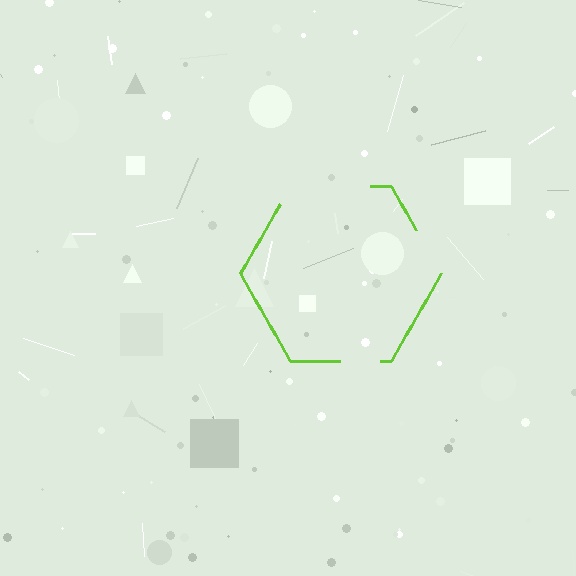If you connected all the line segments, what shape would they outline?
They would outline a hexagon.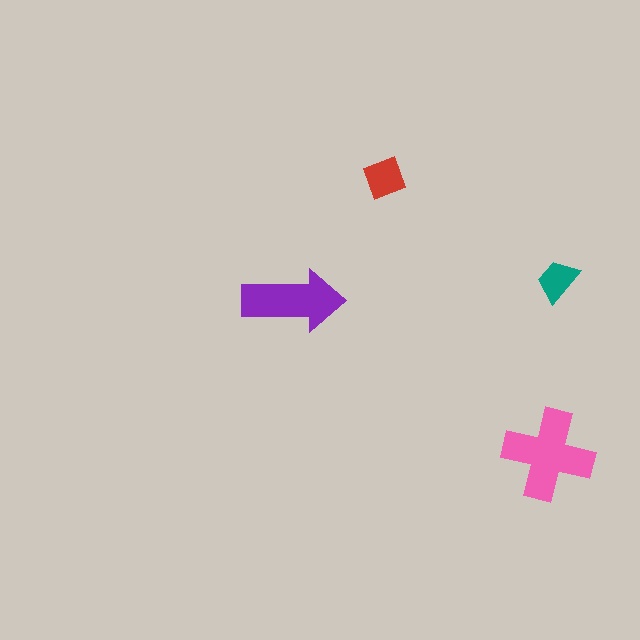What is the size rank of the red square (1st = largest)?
3rd.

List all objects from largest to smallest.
The pink cross, the purple arrow, the red square, the teal trapezoid.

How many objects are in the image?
There are 4 objects in the image.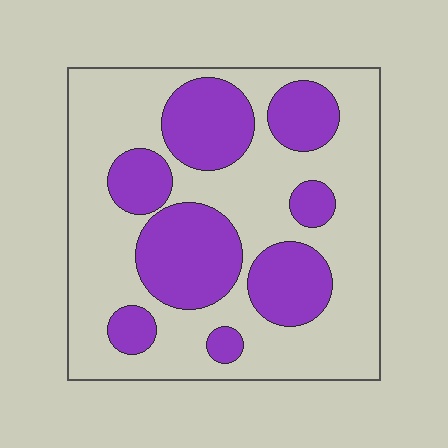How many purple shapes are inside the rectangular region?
8.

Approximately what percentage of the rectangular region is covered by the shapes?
Approximately 35%.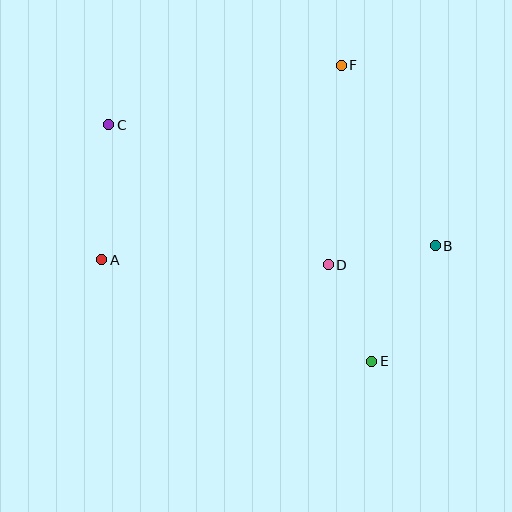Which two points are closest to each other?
Points D and E are closest to each other.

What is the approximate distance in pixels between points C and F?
The distance between C and F is approximately 240 pixels.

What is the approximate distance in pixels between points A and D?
The distance between A and D is approximately 227 pixels.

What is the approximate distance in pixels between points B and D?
The distance between B and D is approximately 109 pixels.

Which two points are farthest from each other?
Points C and E are farthest from each other.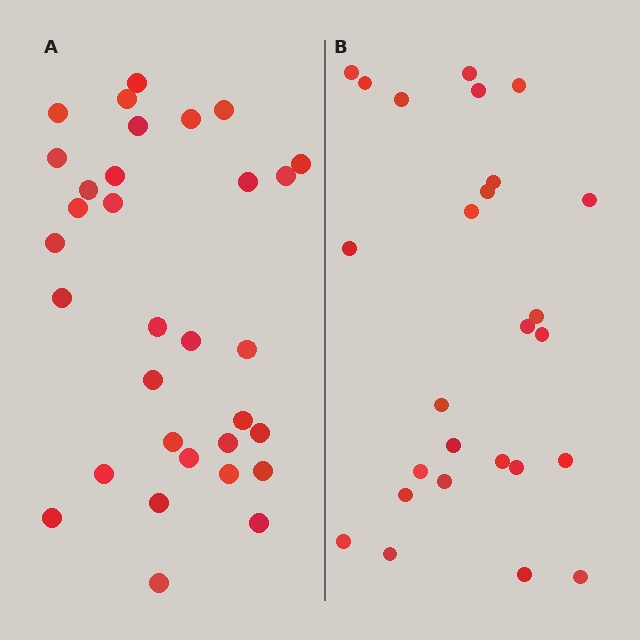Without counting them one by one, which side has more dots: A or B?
Region A (the left region) has more dots.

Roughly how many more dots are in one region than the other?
Region A has about 6 more dots than region B.